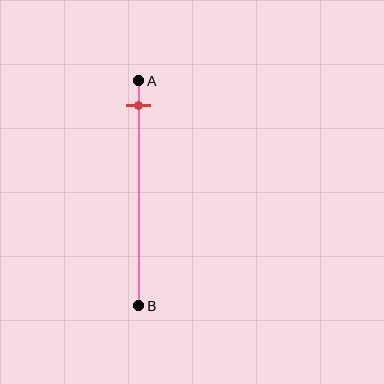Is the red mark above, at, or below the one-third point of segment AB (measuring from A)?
The red mark is above the one-third point of segment AB.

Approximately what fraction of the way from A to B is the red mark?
The red mark is approximately 10% of the way from A to B.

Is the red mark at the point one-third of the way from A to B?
No, the mark is at about 10% from A, not at the 33% one-third point.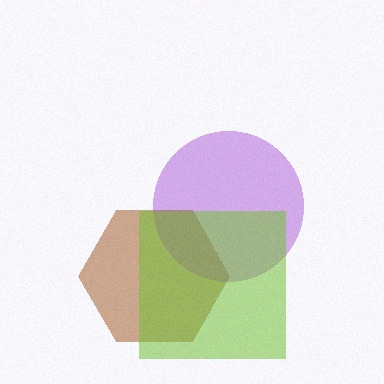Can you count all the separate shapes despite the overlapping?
Yes, there are 3 separate shapes.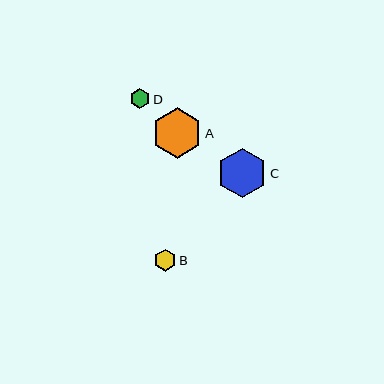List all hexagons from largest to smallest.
From largest to smallest: A, C, B, D.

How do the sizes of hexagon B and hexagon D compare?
Hexagon B and hexagon D are approximately the same size.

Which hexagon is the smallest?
Hexagon D is the smallest with a size of approximately 20 pixels.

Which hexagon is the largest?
Hexagon A is the largest with a size of approximately 50 pixels.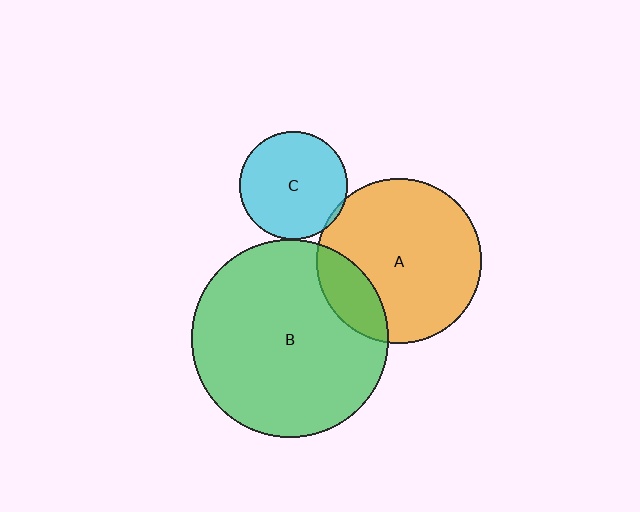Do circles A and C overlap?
Yes.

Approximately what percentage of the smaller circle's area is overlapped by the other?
Approximately 5%.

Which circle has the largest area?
Circle B (green).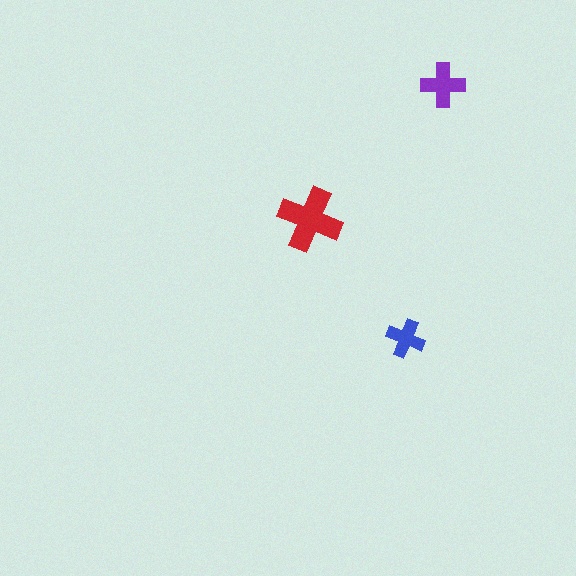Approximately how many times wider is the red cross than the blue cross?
About 1.5 times wider.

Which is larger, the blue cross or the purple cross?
The purple one.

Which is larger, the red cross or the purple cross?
The red one.